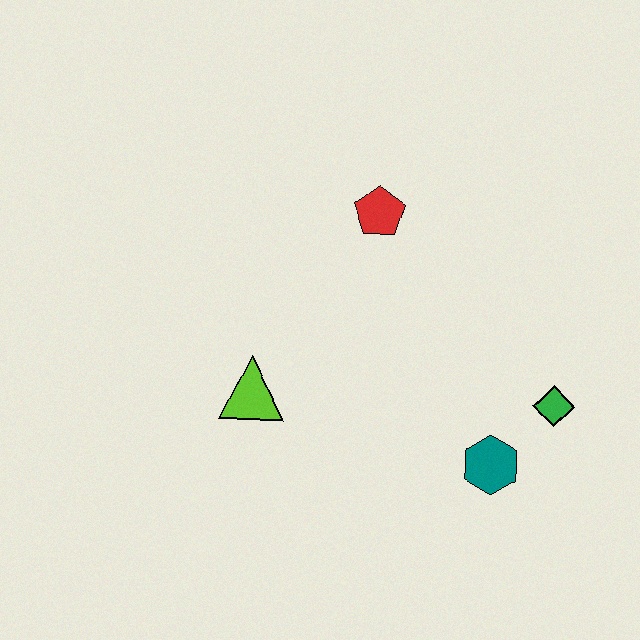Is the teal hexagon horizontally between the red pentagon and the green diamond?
Yes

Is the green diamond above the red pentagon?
No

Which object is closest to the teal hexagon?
The green diamond is closest to the teal hexagon.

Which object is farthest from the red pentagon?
The teal hexagon is farthest from the red pentagon.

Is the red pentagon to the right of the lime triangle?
Yes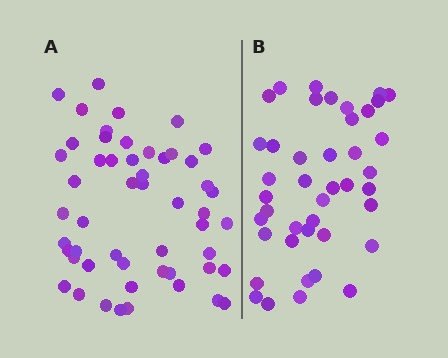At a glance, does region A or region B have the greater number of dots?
Region A (the left region) has more dots.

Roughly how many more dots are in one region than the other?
Region A has roughly 10 or so more dots than region B.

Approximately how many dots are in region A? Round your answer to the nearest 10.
About 50 dots. (The exact count is 52, which rounds to 50.)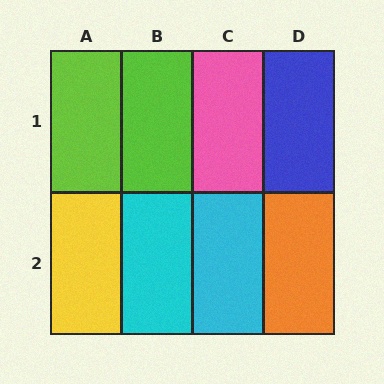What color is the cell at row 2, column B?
Cyan.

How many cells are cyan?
2 cells are cyan.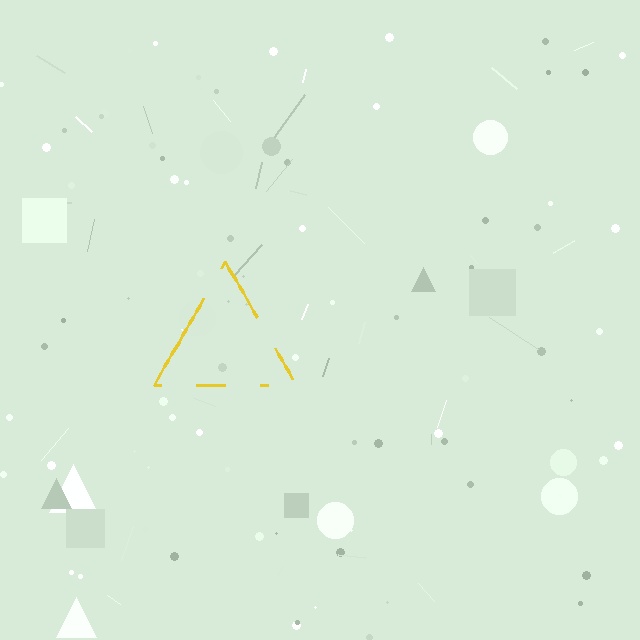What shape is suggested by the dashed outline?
The dashed outline suggests a triangle.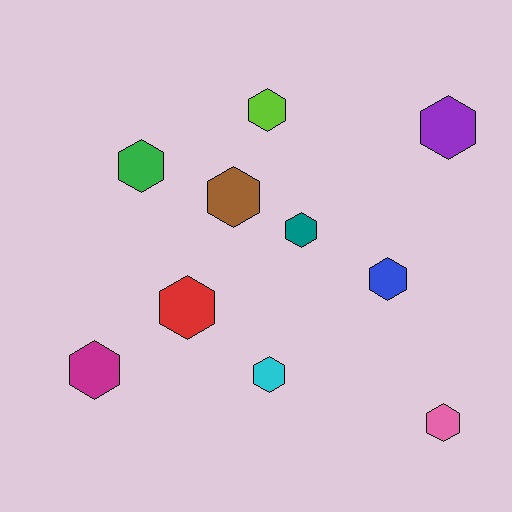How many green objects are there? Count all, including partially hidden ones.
There is 1 green object.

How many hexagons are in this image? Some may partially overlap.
There are 10 hexagons.